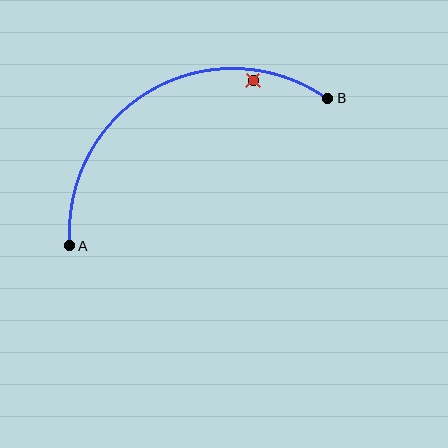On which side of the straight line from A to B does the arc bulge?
The arc bulges above the straight line connecting A and B.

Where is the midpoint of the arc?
The arc midpoint is the point on the curve farthest from the straight line joining A and B. It sits above that line.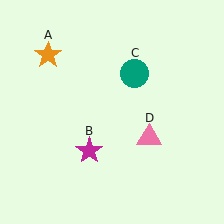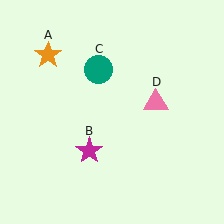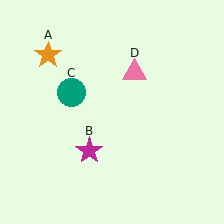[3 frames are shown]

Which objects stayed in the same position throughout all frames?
Orange star (object A) and magenta star (object B) remained stationary.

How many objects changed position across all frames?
2 objects changed position: teal circle (object C), pink triangle (object D).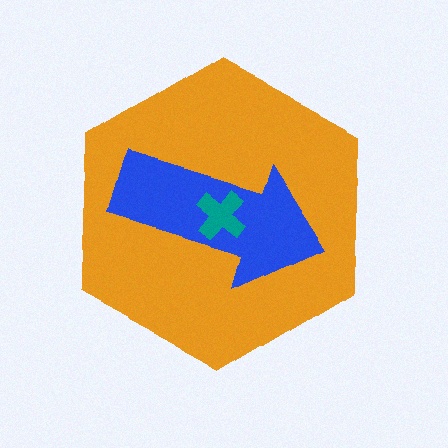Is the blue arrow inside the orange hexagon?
Yes.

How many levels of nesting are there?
3.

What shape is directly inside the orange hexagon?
The blue arrow.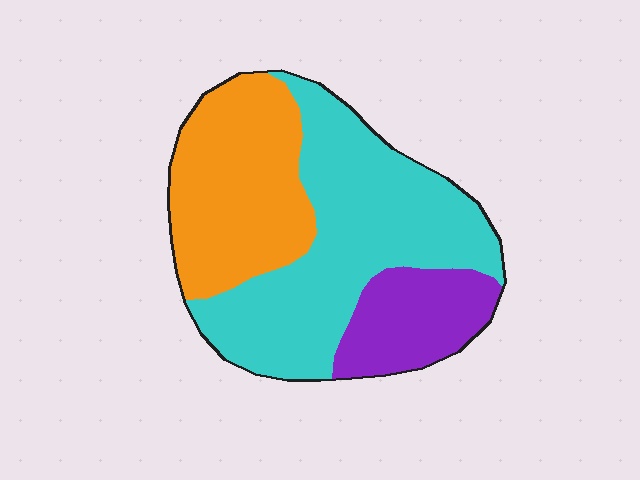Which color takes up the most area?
Cyan, at roughly 50%.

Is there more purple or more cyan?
Cyan.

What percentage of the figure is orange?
Orange covers roughly 35% of the figure.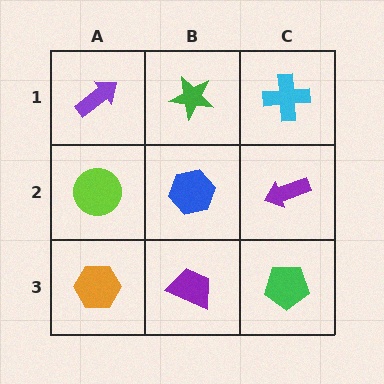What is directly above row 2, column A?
A purple arrow.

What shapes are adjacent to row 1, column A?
A lime circle (row 2, column A), a green star (row 1, column B).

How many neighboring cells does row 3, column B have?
3.